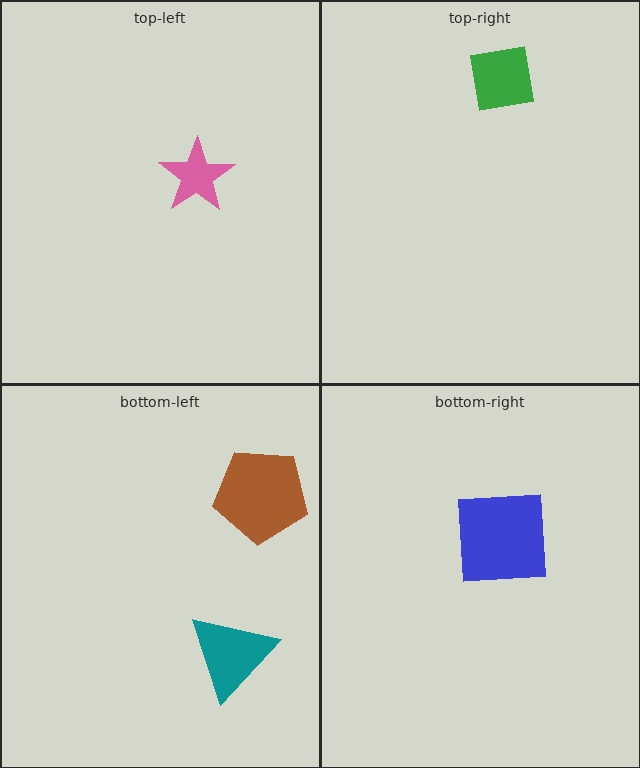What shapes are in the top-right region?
The green square.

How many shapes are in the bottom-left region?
2.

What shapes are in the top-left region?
The pink star.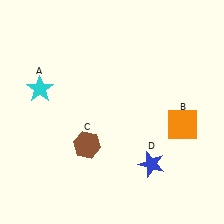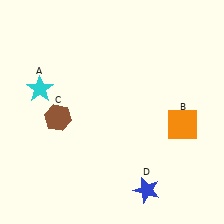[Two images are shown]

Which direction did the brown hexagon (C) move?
The brown hexagon (C) moved left.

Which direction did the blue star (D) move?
The blue star (D) moved down.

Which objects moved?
The objects that moved are: the brown hexagon (C), the blue star (D).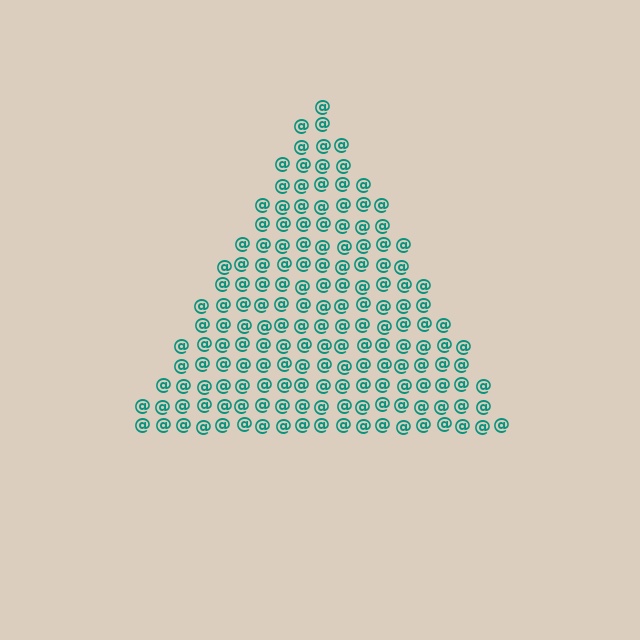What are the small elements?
The small elements are at signs.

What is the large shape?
The large shape is a triangle.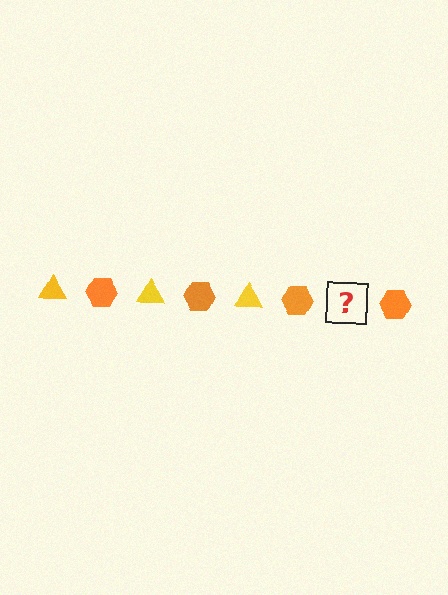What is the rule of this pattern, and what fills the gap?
The rule is that the pattern alternates between yellow triangle and orange hexagon. The gap should be filled with a yellow triangle.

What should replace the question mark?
The question mark should be replaced with a yellow triangle.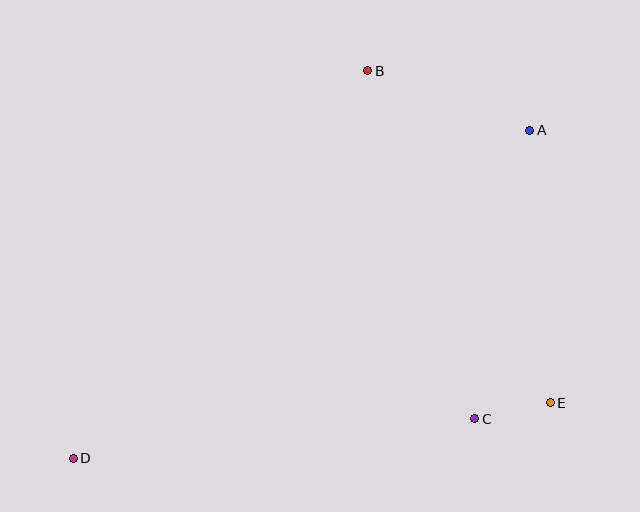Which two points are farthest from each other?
Points A and D are farthest from each other.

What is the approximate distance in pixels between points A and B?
The distance between A and B is approximately 173 pixels.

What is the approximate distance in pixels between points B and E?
The distance between B and E is approximately 379 pixels.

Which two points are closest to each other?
Points C and E are closest to each other.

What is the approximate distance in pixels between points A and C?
The distance between A and C is approximately 294 pixels.